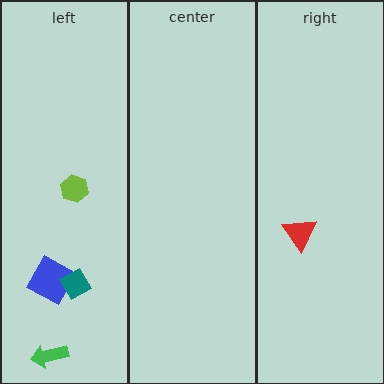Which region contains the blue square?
The left region.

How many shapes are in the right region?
1.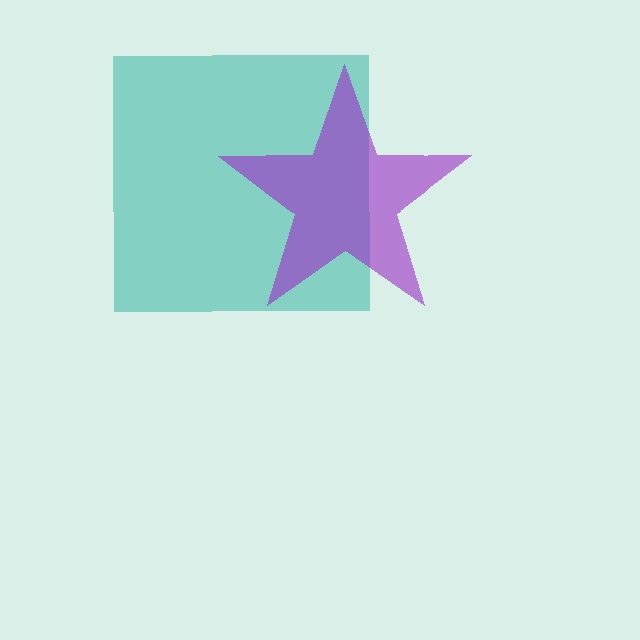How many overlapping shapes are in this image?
There are 2 overlapping shapes in the image.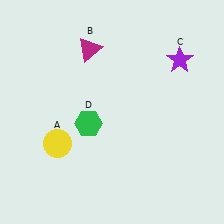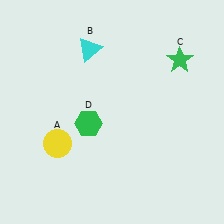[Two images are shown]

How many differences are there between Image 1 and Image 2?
There are 2 differences between the two images.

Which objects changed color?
B changed from magenta to cyan. C changed from purple to green.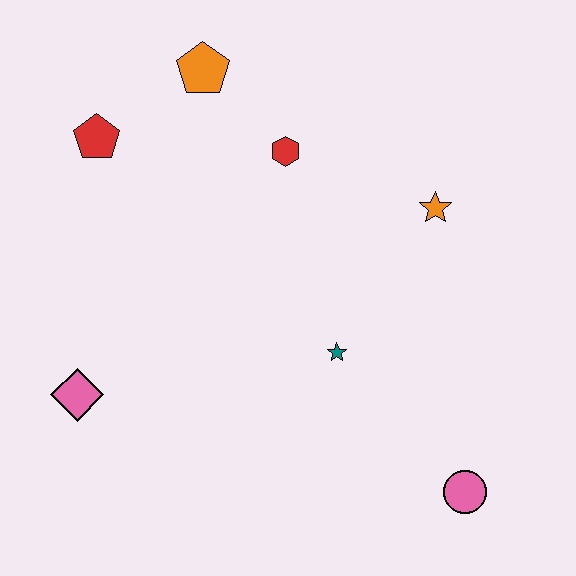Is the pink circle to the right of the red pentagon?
Yes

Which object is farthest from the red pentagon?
The pink circle is farthest from the red pentagon.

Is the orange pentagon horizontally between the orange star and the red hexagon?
No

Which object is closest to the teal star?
The orange star is closest to the teal star.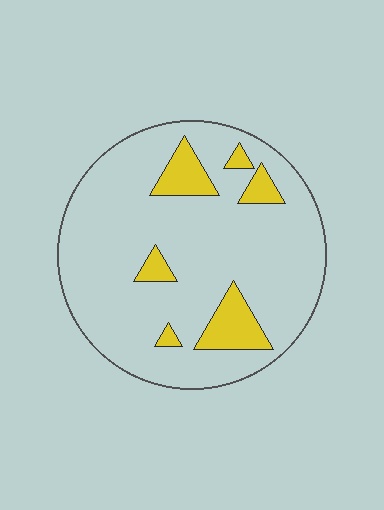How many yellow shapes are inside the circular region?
6.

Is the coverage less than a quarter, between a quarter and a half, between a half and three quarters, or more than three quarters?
Less than a quarter.